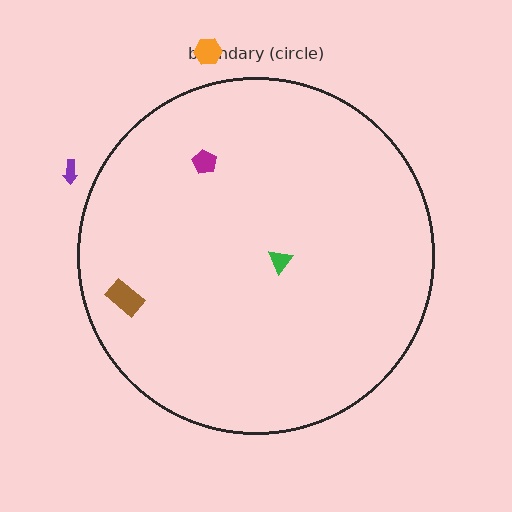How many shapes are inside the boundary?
3 inside, 2 outside.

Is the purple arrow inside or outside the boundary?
Outside.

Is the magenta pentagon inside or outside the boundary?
Inside.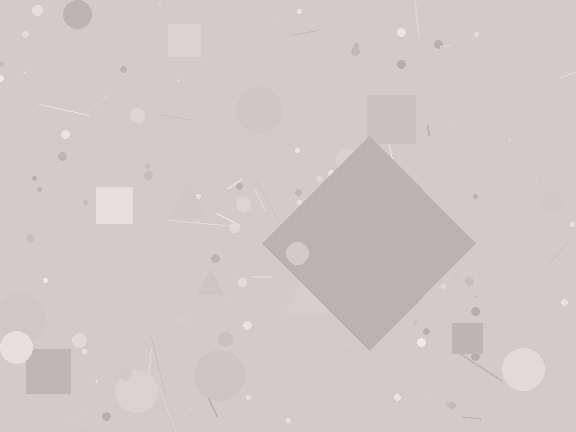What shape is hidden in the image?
A diamond is hidden in the image.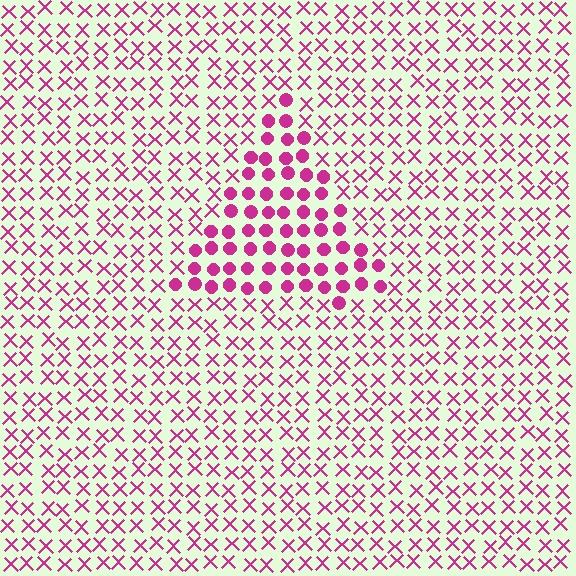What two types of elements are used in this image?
The image uses circles inside the triangle region and X marks outside it.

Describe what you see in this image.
The image is filled with small magenta elements arranged in a uniform grid. A triangle-shaped region contains circles, while the surrounding area contains X marks. The boundary is defined purely by the change in element shape.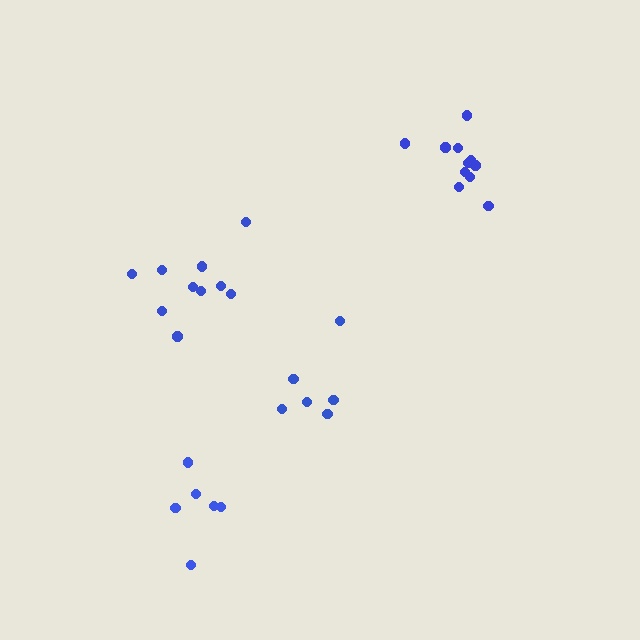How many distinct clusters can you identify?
There are 4 distinct clusters.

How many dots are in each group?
Group 1: 11 dots, Group 2: 6 dots, Group 3: 10 dots, Group 4: 6 dots (33 total).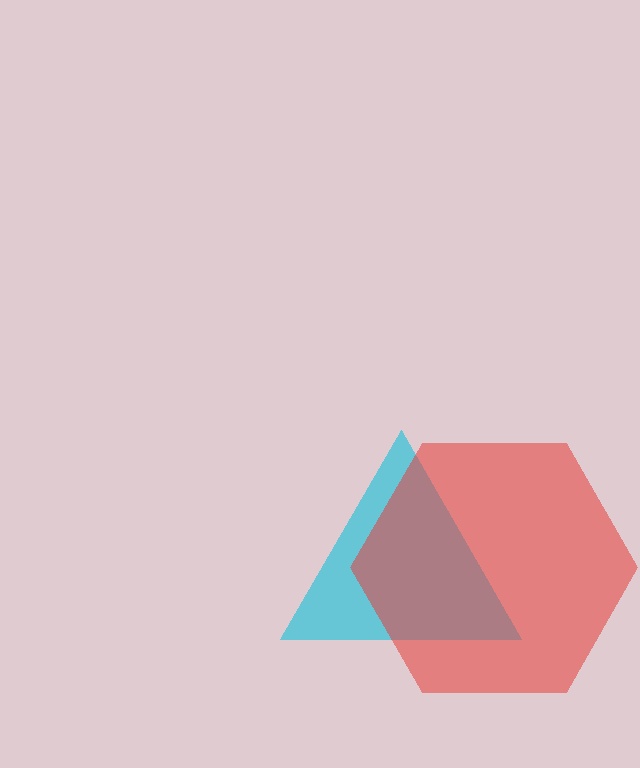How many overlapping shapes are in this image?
There are 2 overlapping shapes in the image.